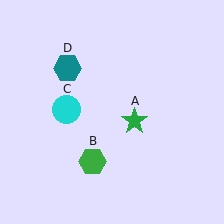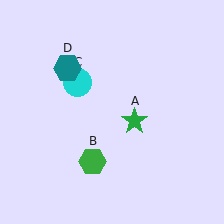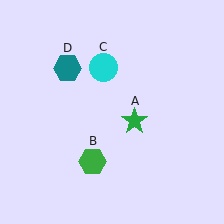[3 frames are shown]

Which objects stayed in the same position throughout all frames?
Green star (object A) and green hexagon (object B) and teal hexagon (object D) remained stationary.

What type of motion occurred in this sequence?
The cyan circle (object C) rotated clockwise around the center of the scene.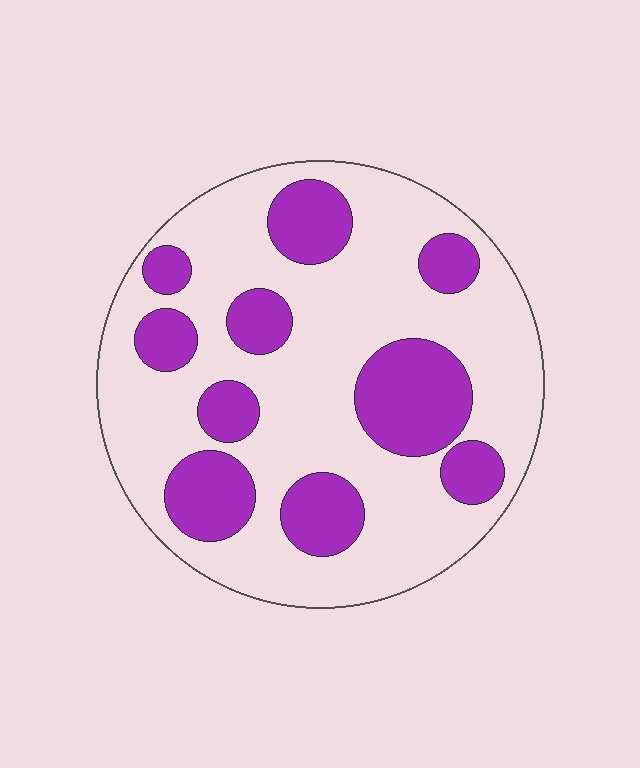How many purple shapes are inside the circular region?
10.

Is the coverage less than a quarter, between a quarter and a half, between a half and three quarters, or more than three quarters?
Between a quarter and a half.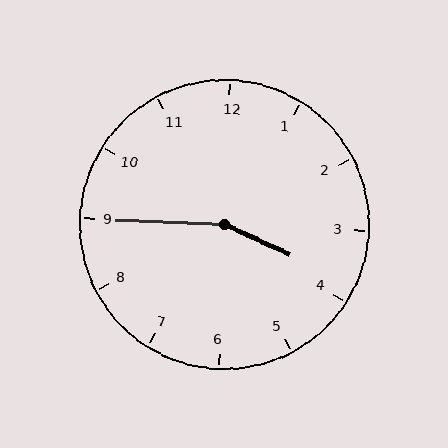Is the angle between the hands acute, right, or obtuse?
It is obtuse.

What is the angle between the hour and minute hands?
Approximately 158 degrees.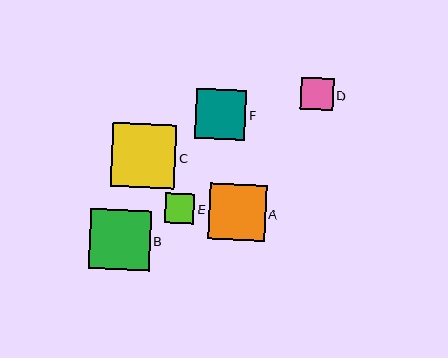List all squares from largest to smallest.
From largest to smallest: C, B, A, F, D, E.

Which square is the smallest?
Square E is the smallest with a size of approximately 29 pixels.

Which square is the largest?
Square C is the largest with a size of approximately 64 pixels.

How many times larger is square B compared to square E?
Square B is approximately 2.1 times the size of square E.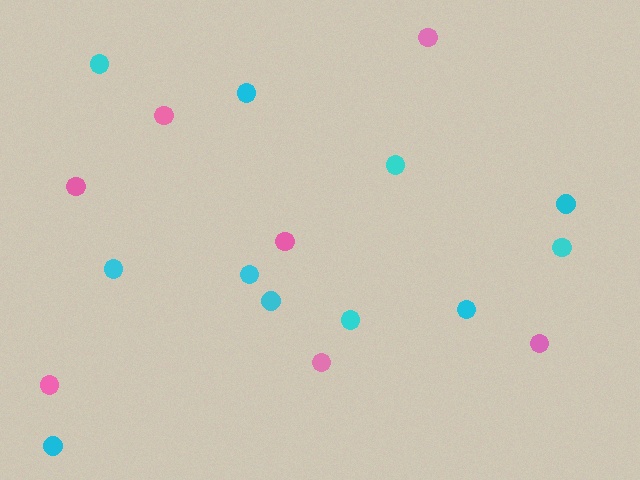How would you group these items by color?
There are 2 groups: one group of pink circles (7) and one group of cyan circles (11).